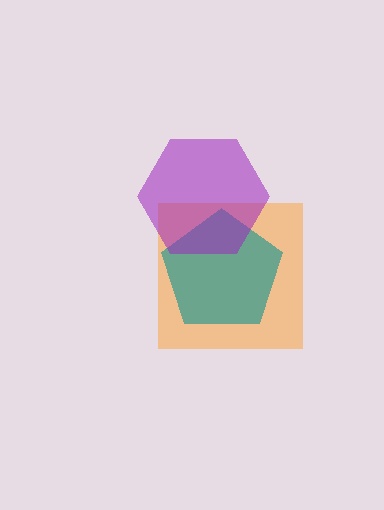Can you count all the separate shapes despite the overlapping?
Yes, there are 3 separate shapes.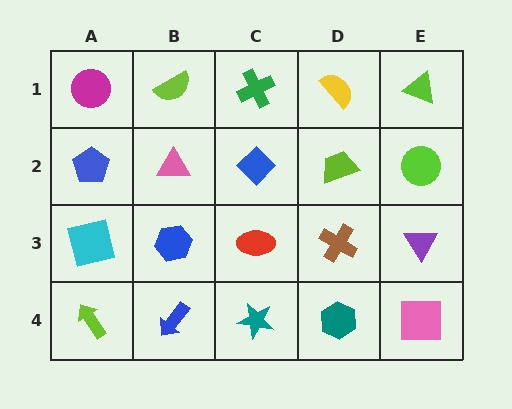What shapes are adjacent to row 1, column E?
A lime circle (row 2, column E), a yellow semicircle (row 1, column D).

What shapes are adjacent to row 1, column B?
A pink triangle (row 2, column B), a magenta circle (row 1, column A), a green cross (row 1, column C).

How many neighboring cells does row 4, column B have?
3.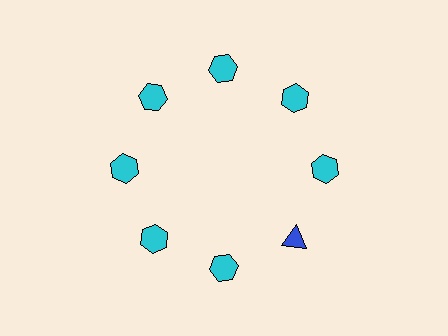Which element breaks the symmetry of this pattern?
The blue triangle at roughly the 4 o'clock position breaks the symmetry. All other shapes are cyan hexagons.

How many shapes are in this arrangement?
There are 8 shapes arranged in a ring pattern.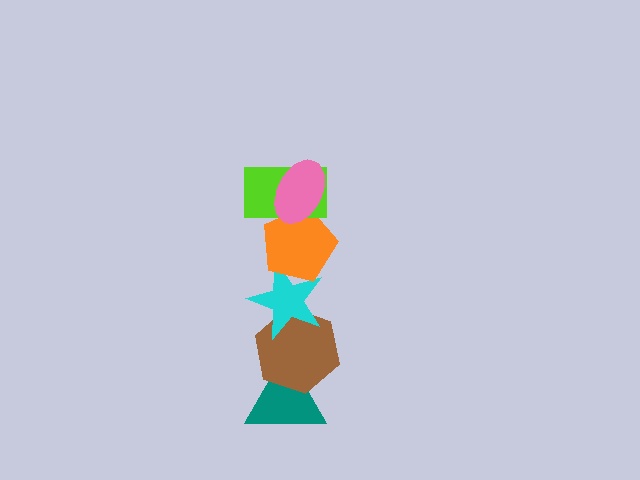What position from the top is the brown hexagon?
The brown hexagon is 5th from the top.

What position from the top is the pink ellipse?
The pink ellipse is 1st from the top.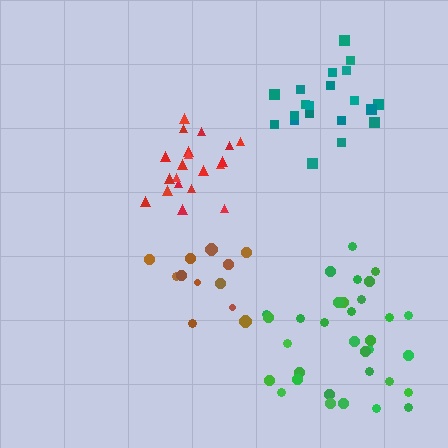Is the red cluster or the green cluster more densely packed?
Red.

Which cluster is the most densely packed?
Red.